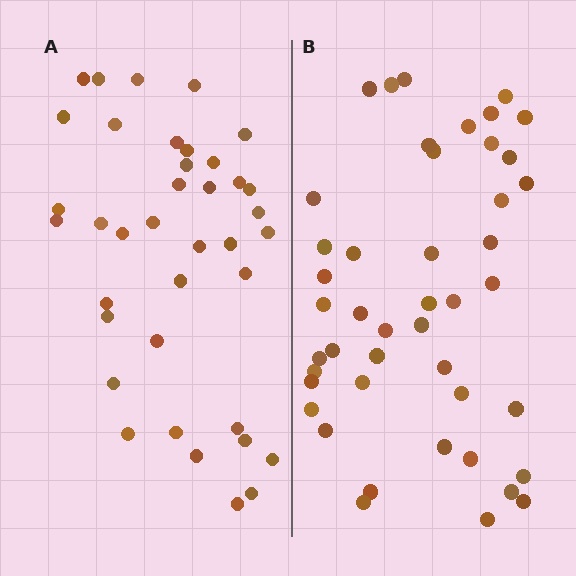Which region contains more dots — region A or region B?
Region B (the right region) has more dots.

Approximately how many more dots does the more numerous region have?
Region B has roughly 8 or so more dots than region A.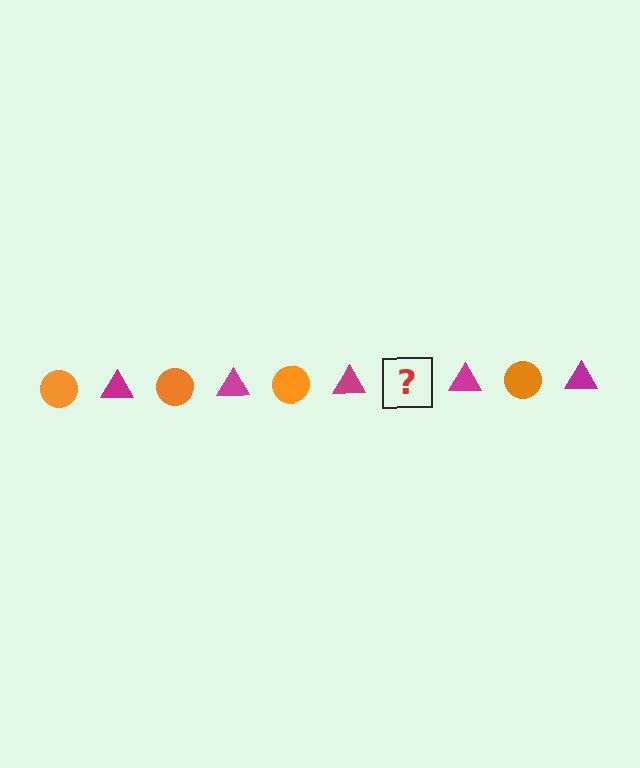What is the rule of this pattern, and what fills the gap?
The rule is that the pattern alternates between orange circle and magenta triangle. The gap should be filled with an orange circle.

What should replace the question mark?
The question mark should be replaced with an orange circle.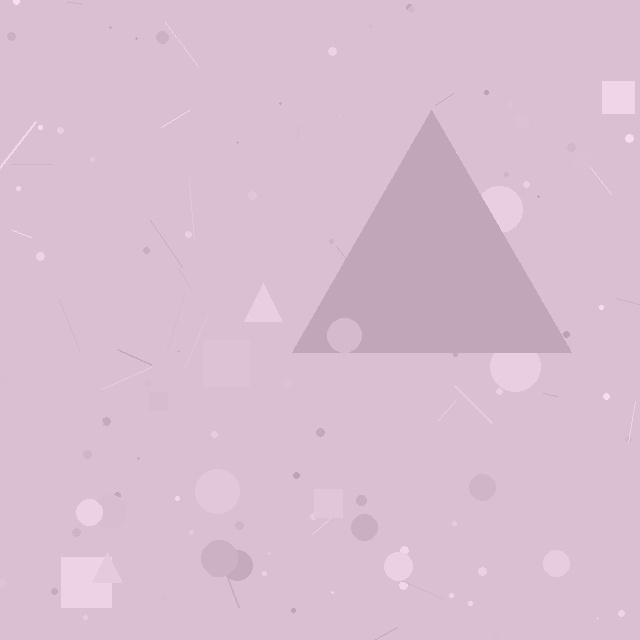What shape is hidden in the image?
A triangle is hidden in the image.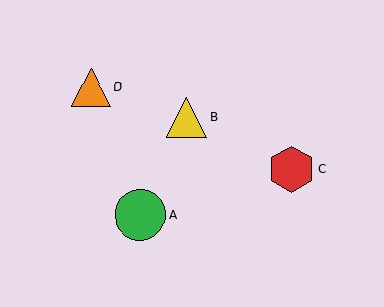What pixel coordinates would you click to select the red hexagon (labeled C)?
Click at (292, 169) to select the red hexagon C.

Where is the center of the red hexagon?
The center of the red hexagon is at (292, 169).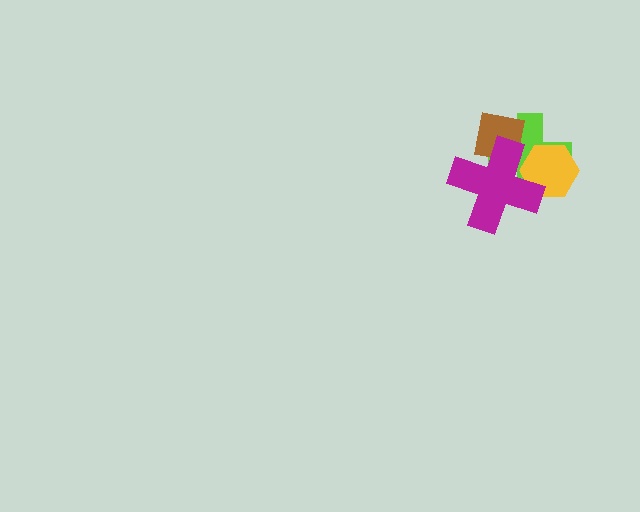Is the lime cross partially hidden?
Yes, it is partially covered by another shape.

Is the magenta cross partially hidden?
No, no other shape covers it.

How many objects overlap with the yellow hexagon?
2 objects overlap with the yellow hexagon.